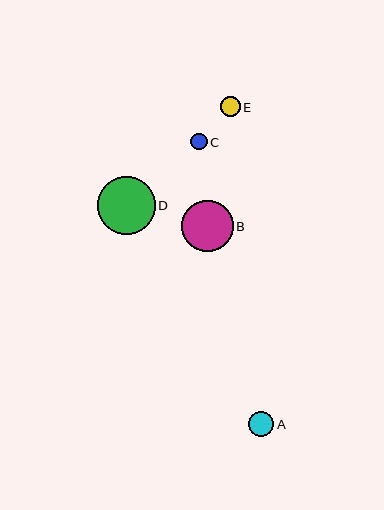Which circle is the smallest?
Circle C is the smallest with a size of approximately 16 pixels.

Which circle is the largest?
Circle D is the largest with a size of approximately 58 pixels.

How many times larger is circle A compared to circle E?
Circle A is approximately 1.3 times the size of circle E.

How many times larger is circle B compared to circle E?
Circle B is approximately 2.6 times the size of circle E.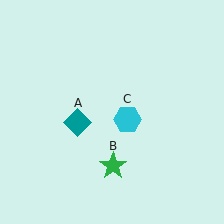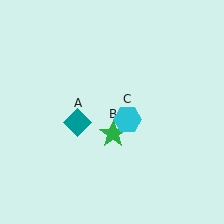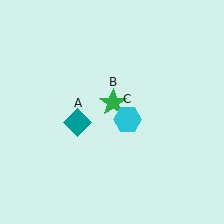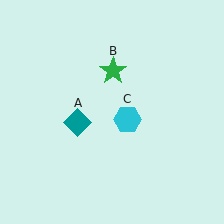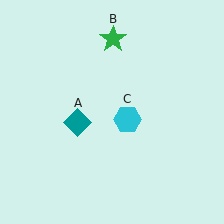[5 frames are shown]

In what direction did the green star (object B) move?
The green star (object B) moved up.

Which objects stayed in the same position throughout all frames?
Teal diamond (object A) and cyan hexagon (object C) remained stationary.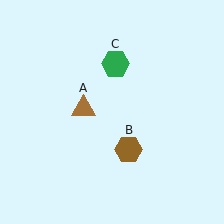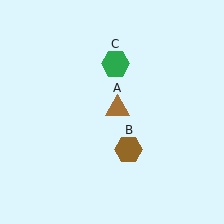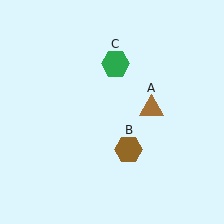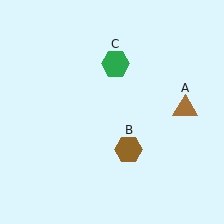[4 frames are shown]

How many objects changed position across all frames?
1 object changed position: brown triangle (object A).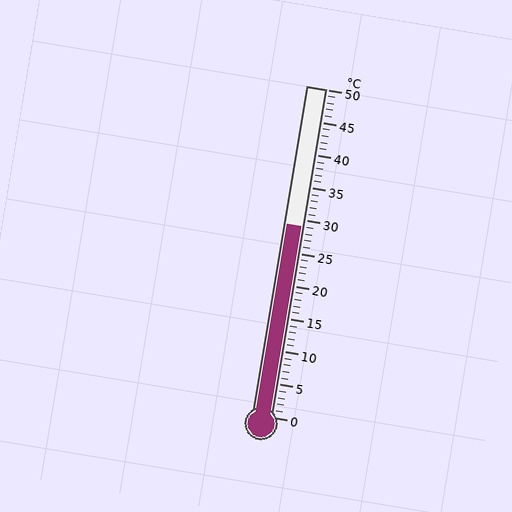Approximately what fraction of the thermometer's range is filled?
The thermometer is filled to approximately 60% of its range.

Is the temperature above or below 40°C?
The temperature is below 40°C.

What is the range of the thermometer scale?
The thermometer scale ranges from 0°C to 50°C.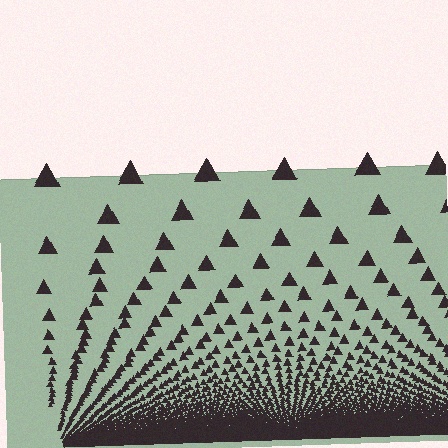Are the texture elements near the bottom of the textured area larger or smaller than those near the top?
Smaller. The gradient is inverted — elements near the bottom are smaller and denser.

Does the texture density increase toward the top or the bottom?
Density increases toward the bottom.